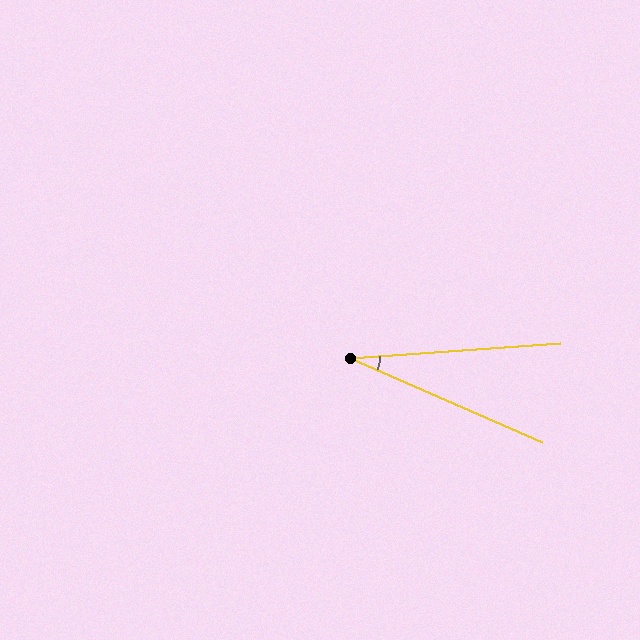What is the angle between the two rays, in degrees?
Approximately 28 degrees.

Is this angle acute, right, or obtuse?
It is acute.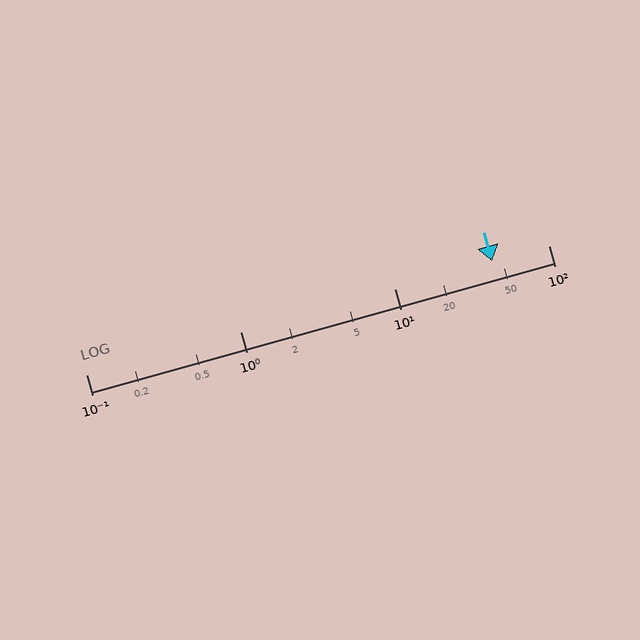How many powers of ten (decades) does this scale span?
The scale spans 3 decades, from 0.1 to 100.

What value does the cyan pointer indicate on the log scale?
The pointer indicates approximately 43.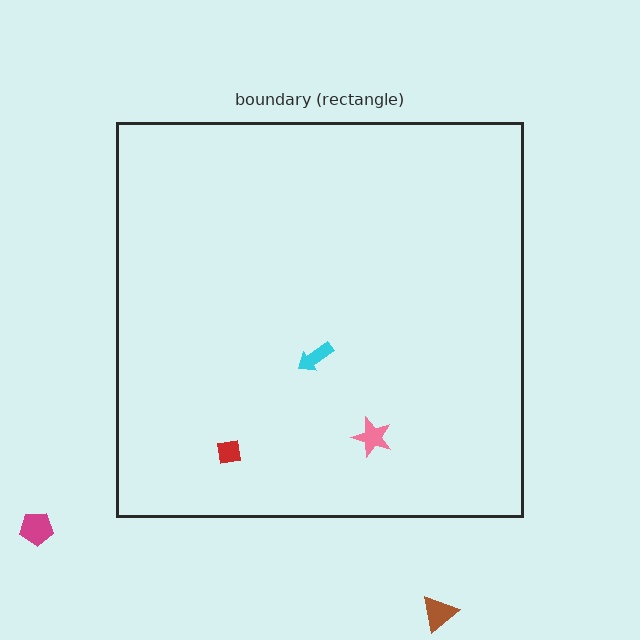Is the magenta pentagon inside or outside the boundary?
Outside.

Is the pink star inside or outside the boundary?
Inside.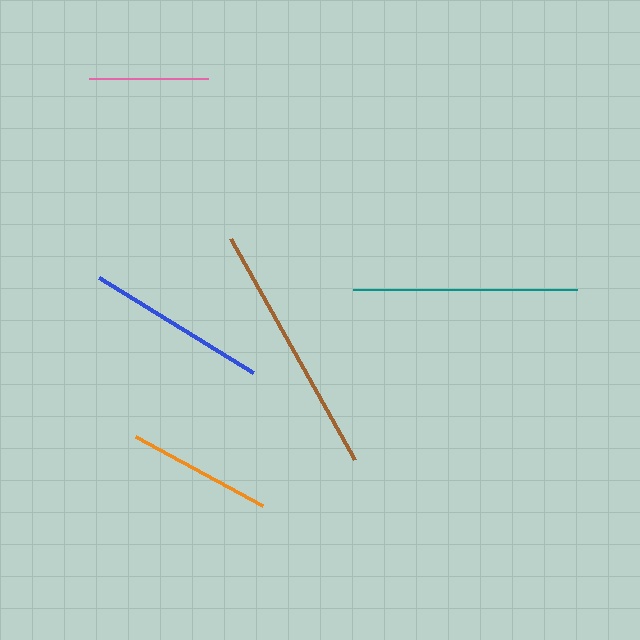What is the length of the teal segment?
The teal segment is approximately 223 pixels long.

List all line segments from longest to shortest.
From longest to shortest: brown, teal, blue, orange, pink.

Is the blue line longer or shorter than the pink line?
The blue line is longer than the pink line.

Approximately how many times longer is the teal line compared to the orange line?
The teal line is approximately 1.5 times the length of the orange line.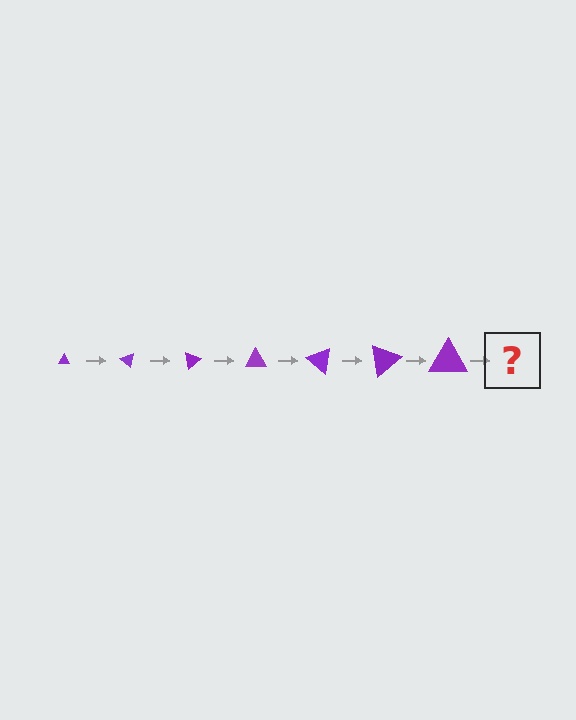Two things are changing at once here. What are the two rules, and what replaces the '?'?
The two rules are that the triangle grows larger each step and it rotates 40 degrees each step. The '?' should be a triangle, larger than the previous one and rotated 280 degrees from the start.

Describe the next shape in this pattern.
It should be a triangle, larger than the previous one and rotated 280 degrees from the start.